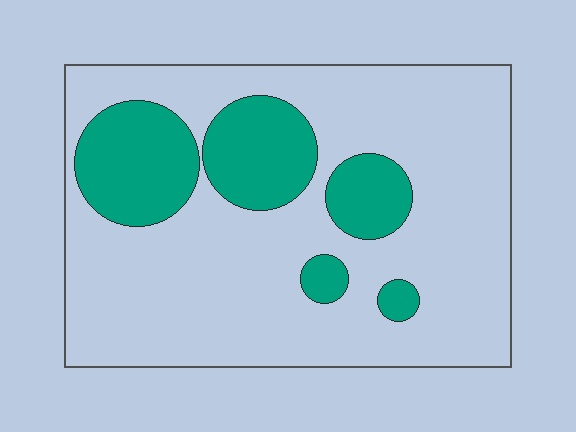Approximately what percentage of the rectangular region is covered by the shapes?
Approximately 25%.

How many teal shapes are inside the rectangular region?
5.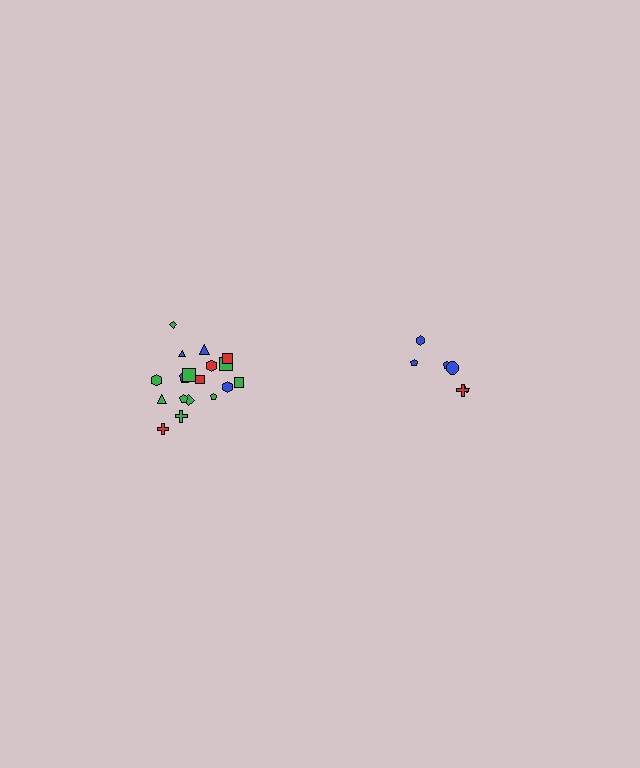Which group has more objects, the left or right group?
The left group.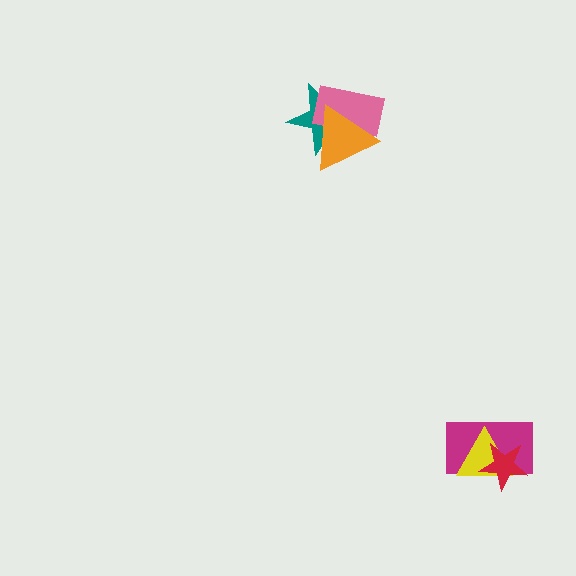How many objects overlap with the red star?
2 objects overlap with the red star.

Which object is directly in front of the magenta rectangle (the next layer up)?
The yellow triangle is directly in front of the magenta rectangle.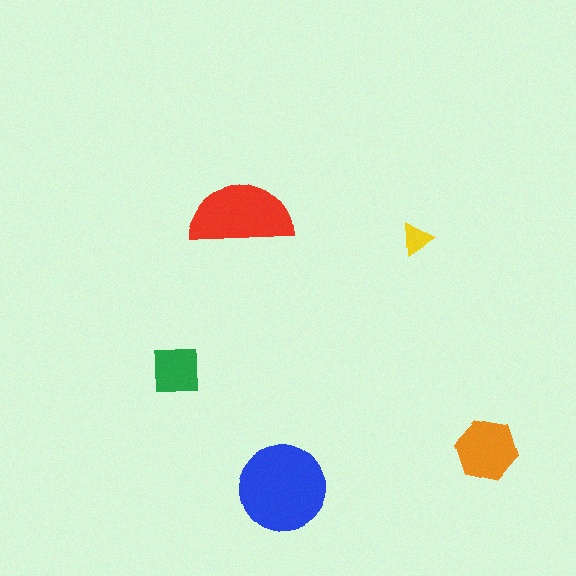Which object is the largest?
The blue circle.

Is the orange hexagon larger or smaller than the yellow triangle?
Larger.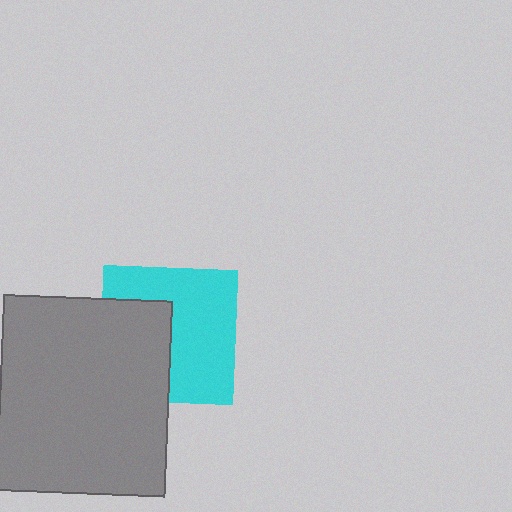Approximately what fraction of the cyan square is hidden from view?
Roughly 40% of the cyan square is hidden behind the gray rectangle.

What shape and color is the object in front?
The object in front is a gray rectangle.